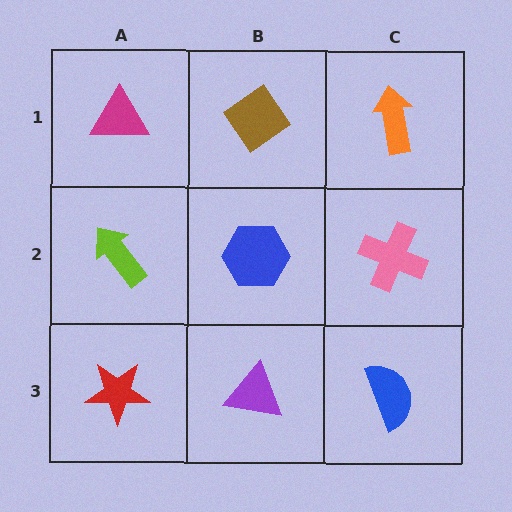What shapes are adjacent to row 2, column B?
A brown diamond (row 1, column B), a purple triangle (row 3, column B), a lime arrow (row 2, column A), a pink cross (row 2, column C).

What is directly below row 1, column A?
A lime arrow.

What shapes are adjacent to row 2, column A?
A magenta triangle (row 1, column A), a red star (row 3, column A), a blue hexagon (row 2, column B).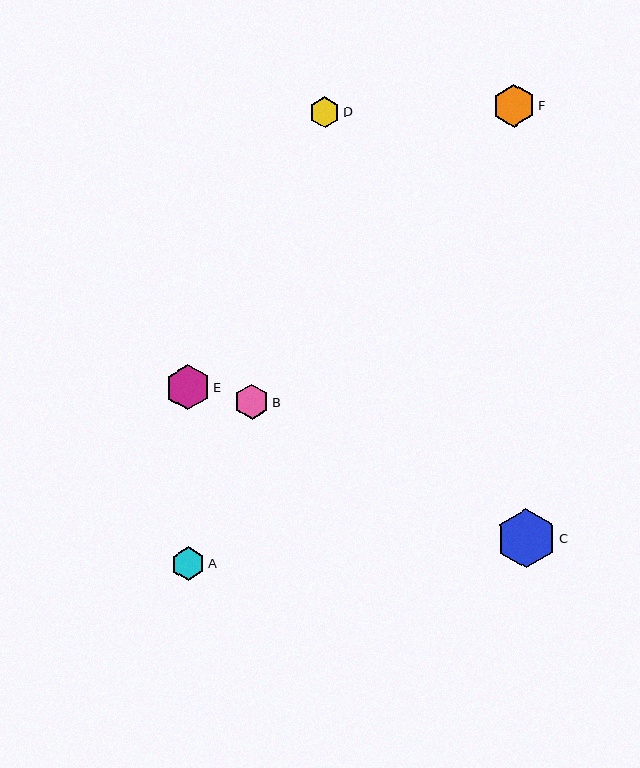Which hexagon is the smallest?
Hexagon D is the smallest with a size of approximately 31 pixels.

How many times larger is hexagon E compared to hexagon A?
Hexagon E is approximately 1.3 times the size of hexagon A.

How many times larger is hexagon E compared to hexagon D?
Hexagon E is approximately 1.4 times the size of hexagon D.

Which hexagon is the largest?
Hexagon C is the largest with a size of approximately 59 pixels.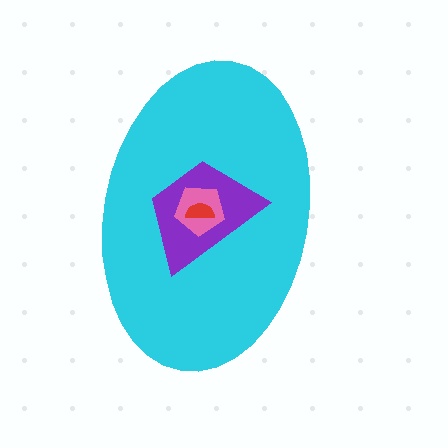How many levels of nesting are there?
4.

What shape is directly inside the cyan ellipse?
The purple trapezoid.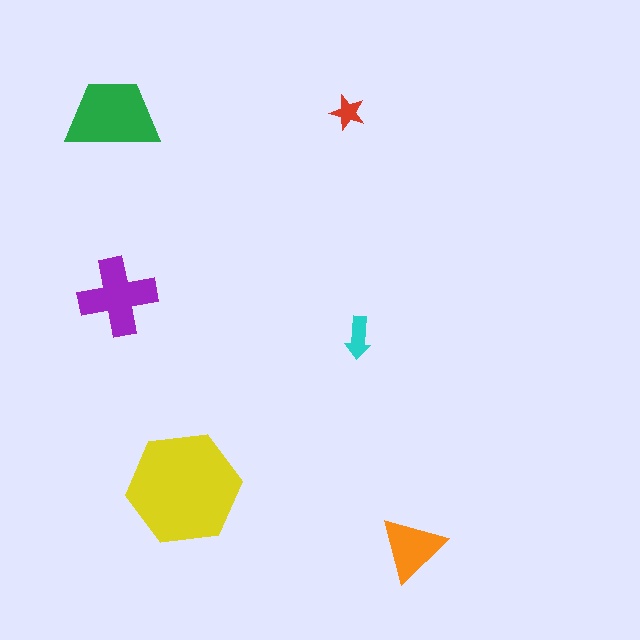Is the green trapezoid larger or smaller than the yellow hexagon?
Smaller.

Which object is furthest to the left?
The green trapezoid is leftmost.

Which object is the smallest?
The red star.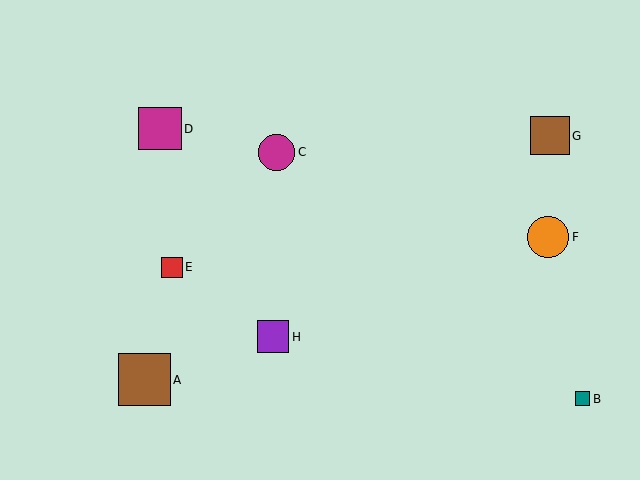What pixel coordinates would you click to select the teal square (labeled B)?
Click at (583, 399) to select the teal square B.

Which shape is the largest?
The brown square (labeled A) is the largest.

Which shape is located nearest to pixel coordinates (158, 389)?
The brown square (labeled A) at (144, 380) is nearest to that location.